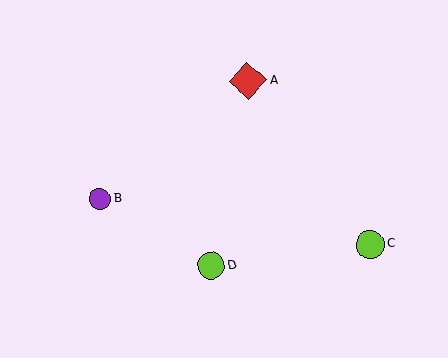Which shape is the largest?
The red diamond (labeled A) is the largest.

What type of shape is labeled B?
Shape B is a purple circle.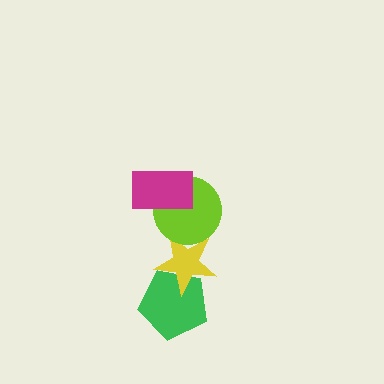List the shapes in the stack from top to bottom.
From top to bottom: the magenta rectangle, the lime circle, the yellow star, the green pentagon.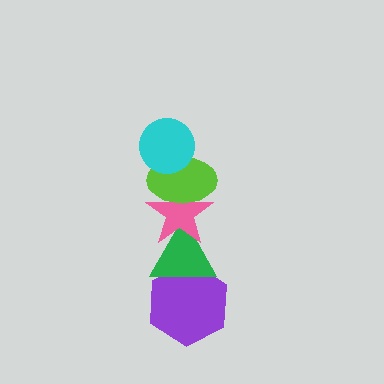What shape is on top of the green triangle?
The pink star is on top of the green triangle.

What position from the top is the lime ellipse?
The lime ellipse is 2nd from the top.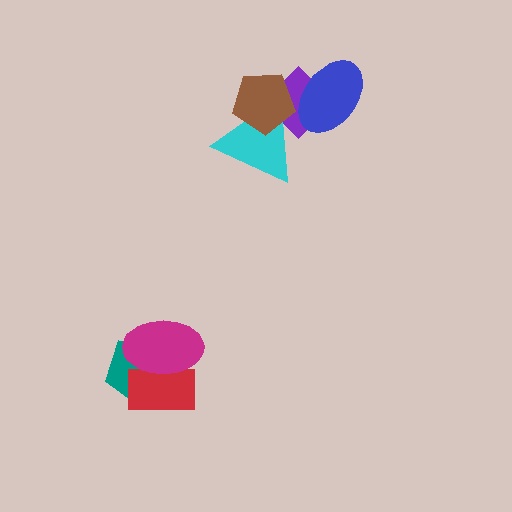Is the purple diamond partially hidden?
Yes, it is partially covered by another shape.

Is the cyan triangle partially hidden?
Yes, it is partially covered by another shape.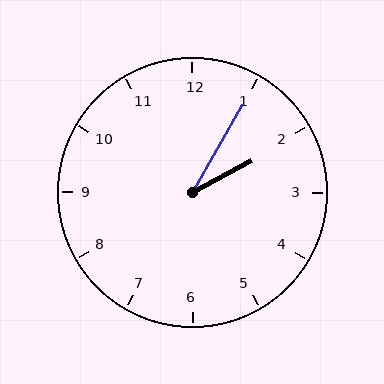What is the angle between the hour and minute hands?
Approximately 32 degrees.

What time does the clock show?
2:05.